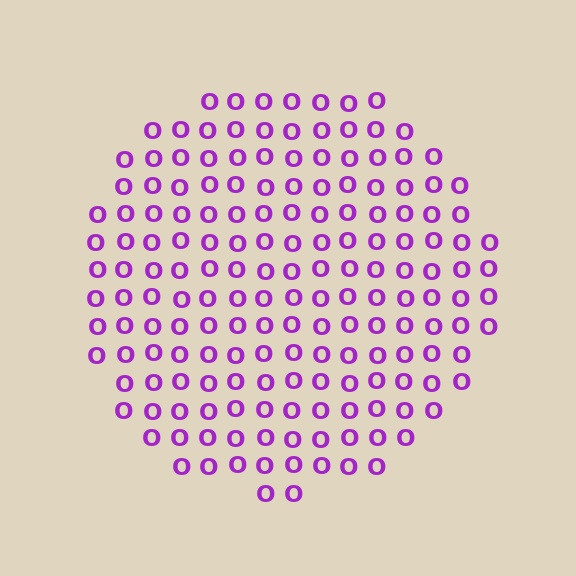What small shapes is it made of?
It is made of small letter O's.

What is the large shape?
The large shape is a circle.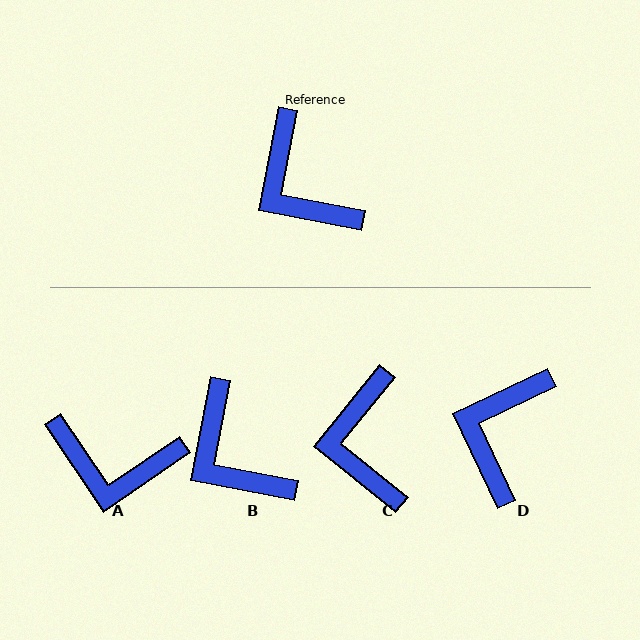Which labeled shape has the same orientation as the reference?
B.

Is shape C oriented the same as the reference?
No, it is off by about 28 degrees.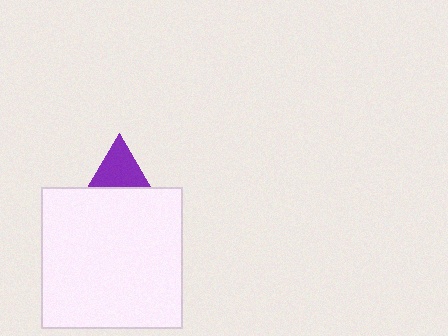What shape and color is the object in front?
The object in front is a white square.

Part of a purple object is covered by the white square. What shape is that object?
It is a triangle.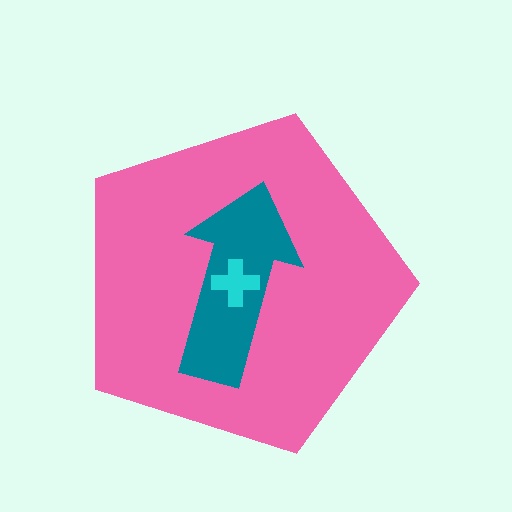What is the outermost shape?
The pink pentagon.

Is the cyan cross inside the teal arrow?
Yes.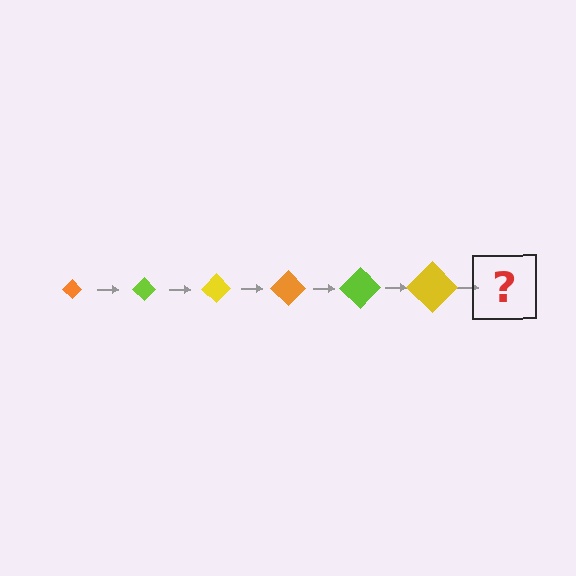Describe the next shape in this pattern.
It should be an orange diamond, larger than the previous one.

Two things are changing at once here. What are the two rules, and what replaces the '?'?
The two rules are that the diamond grows larger each step and the color cycles through orange, lime, and yellow. The '?' should be an orange diamond, larger than the previous one.